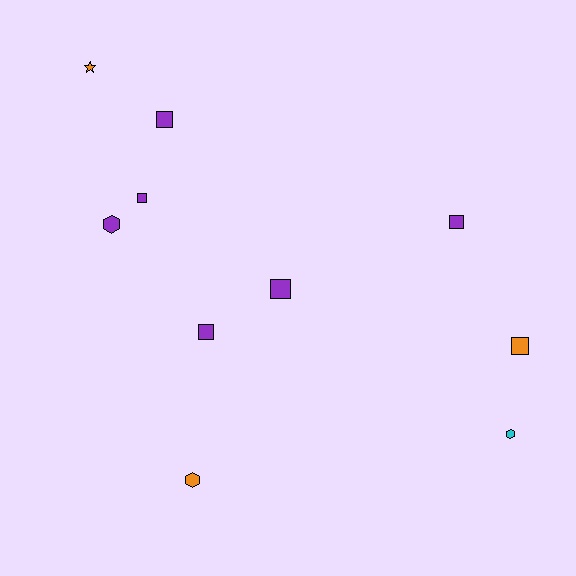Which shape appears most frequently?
Square, with 6 objects.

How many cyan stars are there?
There are no cyan stars.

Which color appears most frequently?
Purple, with 6 objects.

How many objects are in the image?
There are 10 objects.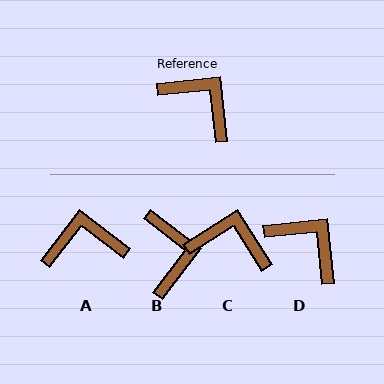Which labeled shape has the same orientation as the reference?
D.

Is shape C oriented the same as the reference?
No, it is off by about 26 degrees.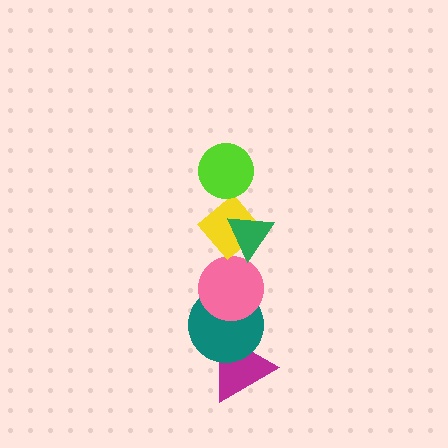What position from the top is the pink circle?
The pink circle is 4th from the top.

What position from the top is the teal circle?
The teal circle is 5th from the top.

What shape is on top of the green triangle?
The lime circle is on top of the green triangle.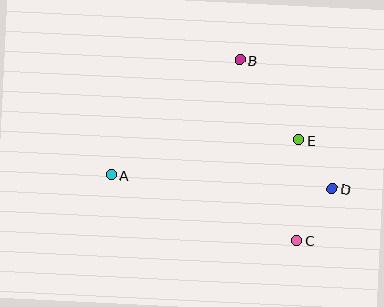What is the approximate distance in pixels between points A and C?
The distance between A and C is approximately 197 pixels.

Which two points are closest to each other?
Points D and E are closest to each other.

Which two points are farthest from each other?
Points A and D are farthest from each other.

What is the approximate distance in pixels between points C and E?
The distance between C and E is approximately 101 pixels.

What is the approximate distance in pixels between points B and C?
The distance between B and C is approximately 189 pixels.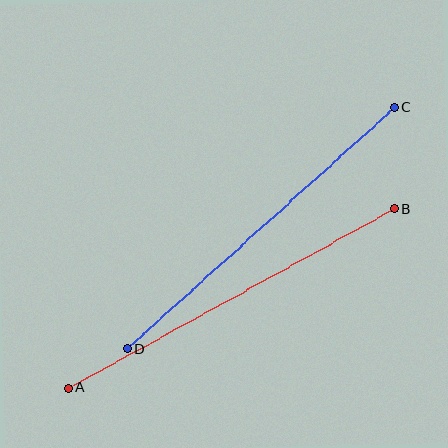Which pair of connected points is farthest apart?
Points A and B are farthest apart.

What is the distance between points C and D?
The distance is approximately 360 pixels.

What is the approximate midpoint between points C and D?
The midpoint is at approximately (261, 228) pixels.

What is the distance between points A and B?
The distance is approximately 372 pixels.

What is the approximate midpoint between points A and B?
The midpoint is at approximately (231, 298) pixels.